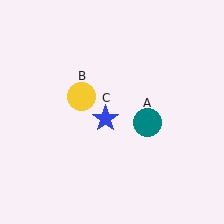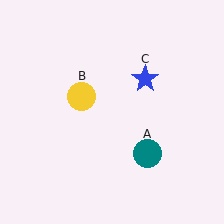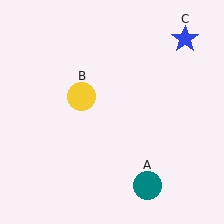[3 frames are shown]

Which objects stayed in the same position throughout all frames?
Yellow circle (object B) remained stationary.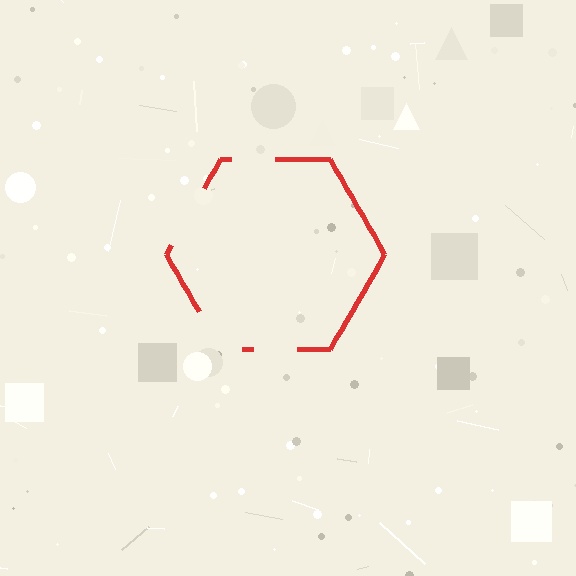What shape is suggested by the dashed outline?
The dashed outline suggests a hexagon.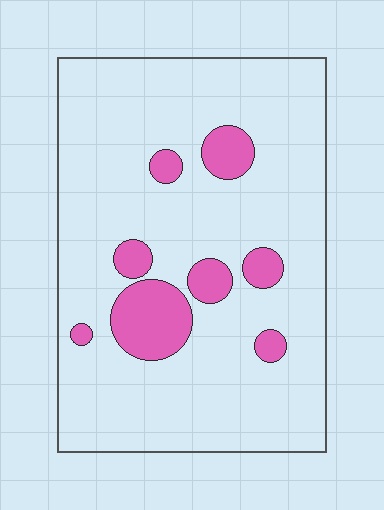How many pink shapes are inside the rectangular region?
8.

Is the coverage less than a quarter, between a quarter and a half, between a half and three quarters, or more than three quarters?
Less than a quarter.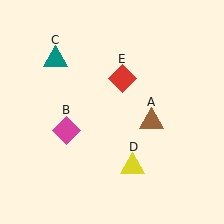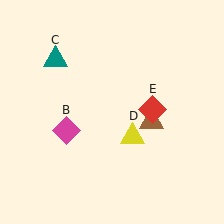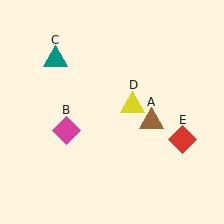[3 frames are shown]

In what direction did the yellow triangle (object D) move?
The yellow triangle (object D) moved up.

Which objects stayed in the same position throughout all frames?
Brown triangle (object A) and magenta diamond (object B) and teal triangle (object C) remained stationary.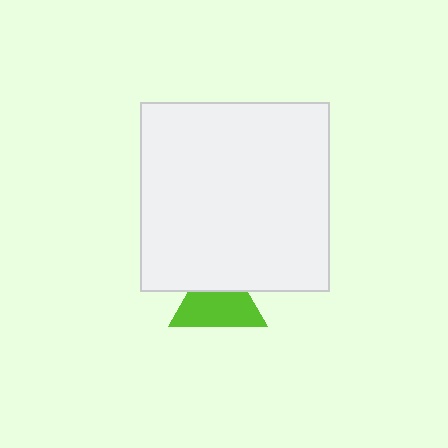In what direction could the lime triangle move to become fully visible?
The lime triangle could move down. That would shift it out from behind the white square entirely.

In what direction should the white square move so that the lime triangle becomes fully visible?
The white square should move up. That is the shortest direction to clear the overlap and leave the lime triangle fully visible.